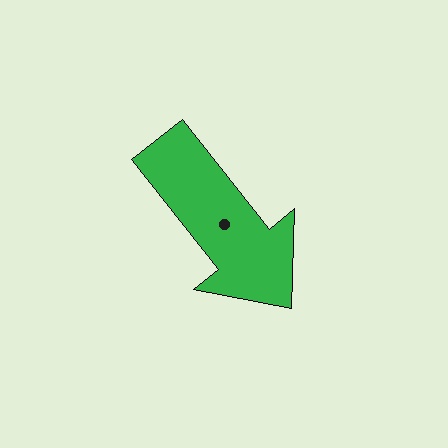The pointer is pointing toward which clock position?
Roughly 5 o'clock.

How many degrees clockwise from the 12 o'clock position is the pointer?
Approximately 141 degrees.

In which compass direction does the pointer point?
Southeast.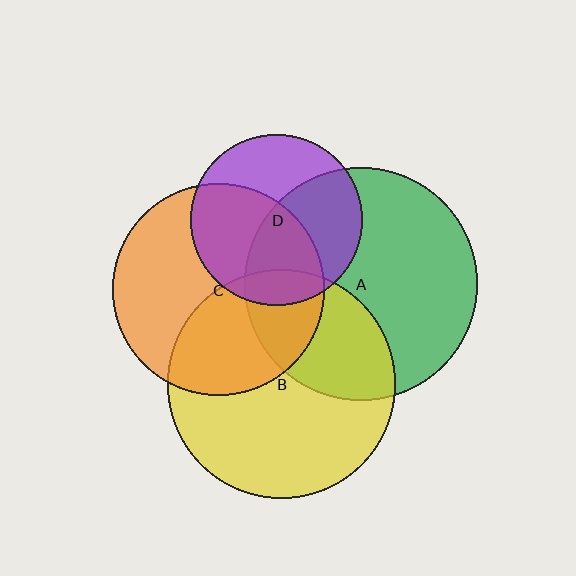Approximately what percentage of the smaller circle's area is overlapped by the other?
Approximately 35%.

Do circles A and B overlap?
Yes.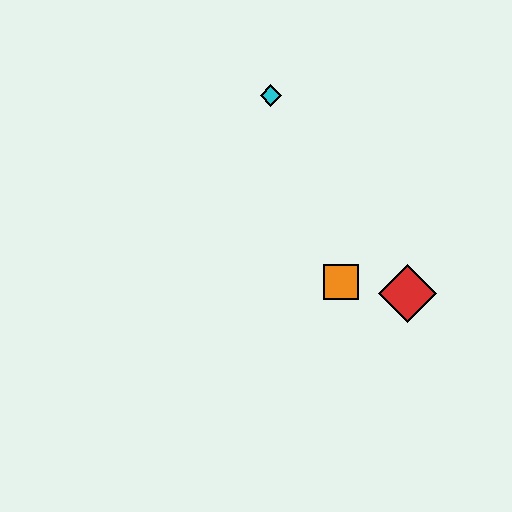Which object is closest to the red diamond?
The orange square is closest to the red diamond.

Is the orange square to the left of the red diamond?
Yes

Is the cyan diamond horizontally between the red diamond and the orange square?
No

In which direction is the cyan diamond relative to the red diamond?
The cyan diamond is above the red diamond.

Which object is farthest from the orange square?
The cyan diamond is farthest from the orange square.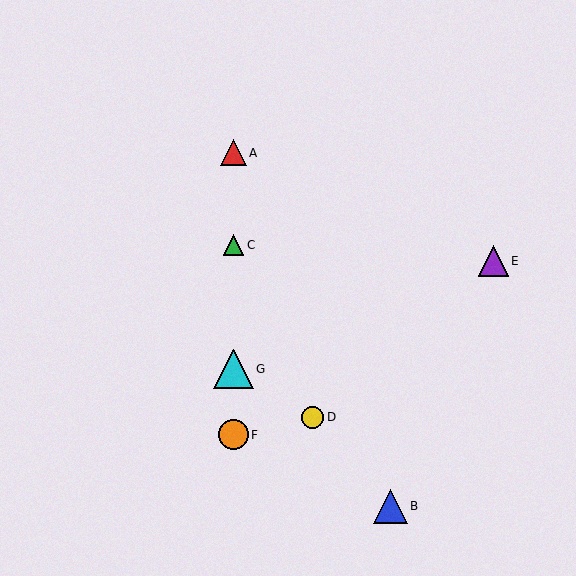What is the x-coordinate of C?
Object C is at x≈233.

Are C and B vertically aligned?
No, C is at x≈233 and B is at x≈390.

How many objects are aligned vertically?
4 objects (A, C, F, G) are aligned vertically.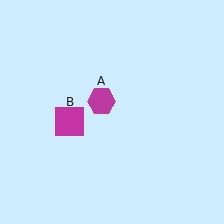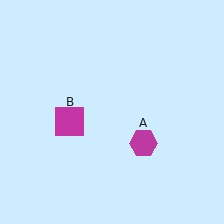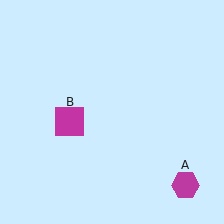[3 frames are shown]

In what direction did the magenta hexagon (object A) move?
The magenta hexagon (object A) moved down and to the right.